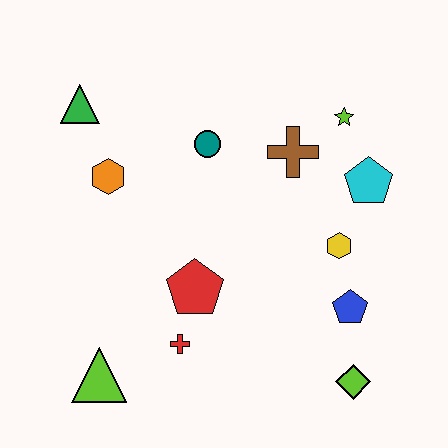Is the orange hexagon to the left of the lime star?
Yes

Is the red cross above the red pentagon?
No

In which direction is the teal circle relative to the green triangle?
The teal circle is to the right of the green triangle.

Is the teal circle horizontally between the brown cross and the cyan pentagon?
No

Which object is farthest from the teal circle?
The lime diamond is farthest from the teal circle.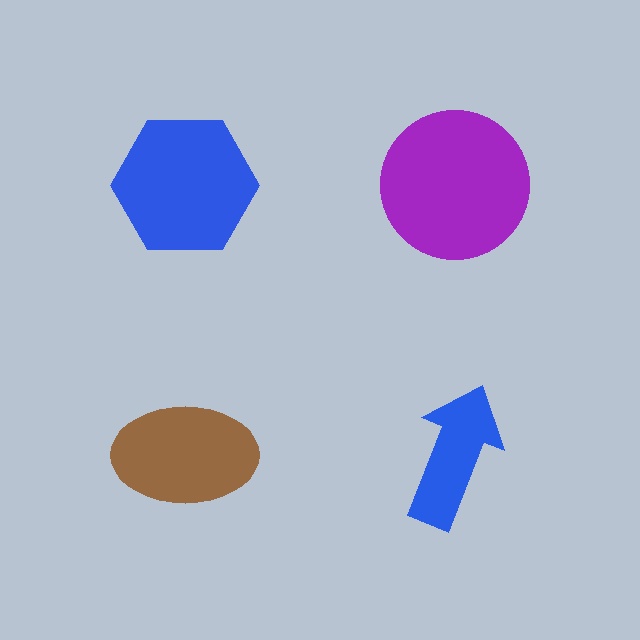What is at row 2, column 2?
A blue arrow.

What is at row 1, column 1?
A blue hexagon.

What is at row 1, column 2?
A purple circle.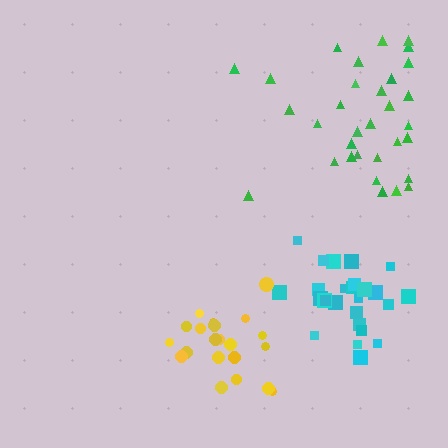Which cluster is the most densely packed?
Cyan.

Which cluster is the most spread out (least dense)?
Green.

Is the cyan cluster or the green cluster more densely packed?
Cyan.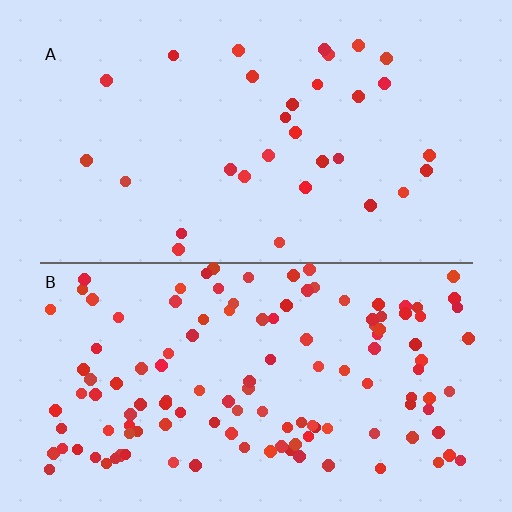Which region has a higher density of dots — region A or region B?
B (the bottom).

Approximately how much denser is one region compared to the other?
Approximately 4.1× — region B over region A.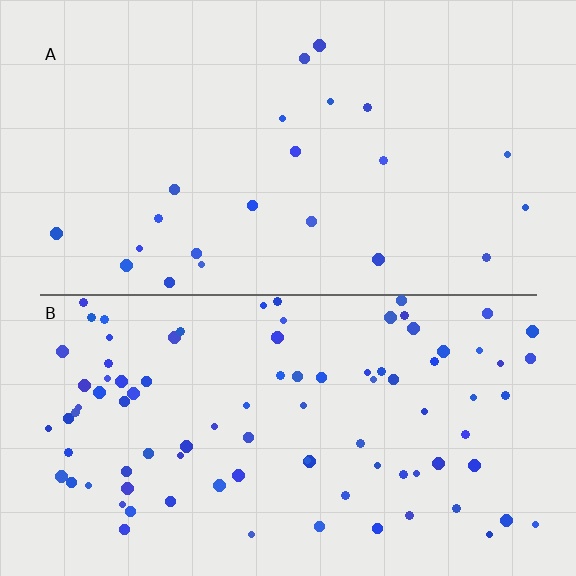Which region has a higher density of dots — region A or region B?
B (the bottom).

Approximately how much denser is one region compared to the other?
Approximately 4.2× — region B over region A.